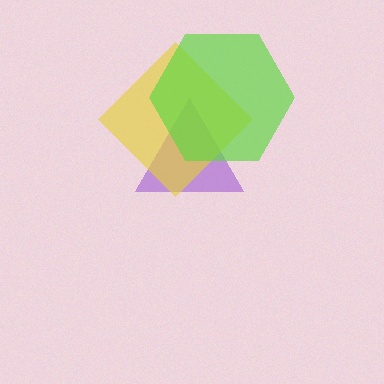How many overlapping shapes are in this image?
There are 3 overlapping shapes in the image.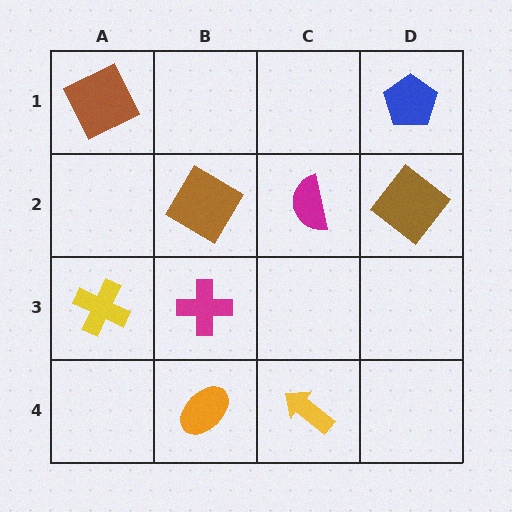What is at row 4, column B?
An orange ellipse.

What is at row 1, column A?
A brown square.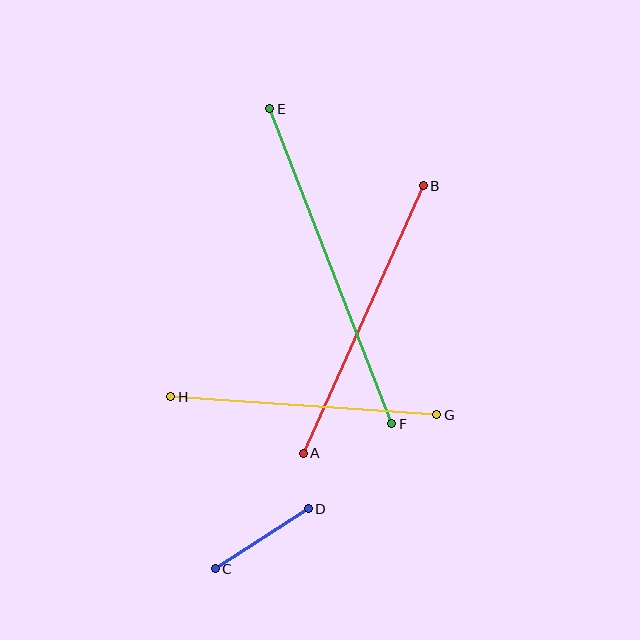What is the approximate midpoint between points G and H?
The midpoint is at approximately (304, 406) pixels.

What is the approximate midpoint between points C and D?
The midpoint is at approximately (262, 539) pixels.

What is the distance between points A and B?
The distance is approximately 293 pixels.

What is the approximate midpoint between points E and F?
The midpoint is at approximately (331, 266) pixels.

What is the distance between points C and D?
The distance is approximately 111 pixels.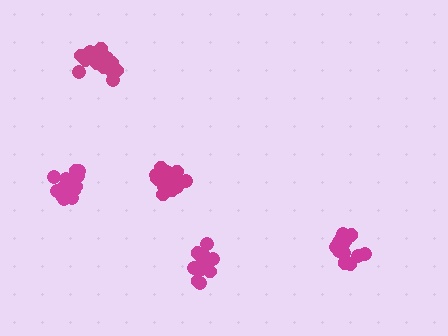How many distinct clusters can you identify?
There are 5 distinct clusters.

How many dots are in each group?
Group 1: 18 dots, Group 2: 16 dots, Group 3: 15 dots, Group 4: 18 dots, Group 5: 16 dots (83 total).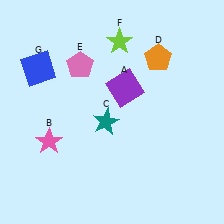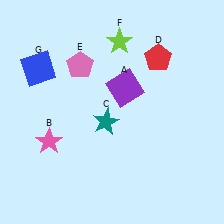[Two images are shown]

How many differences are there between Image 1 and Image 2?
There is 1 difference between the two images.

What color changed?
The pentagon (D) changed from orange in Image 1 to red in Image 2.